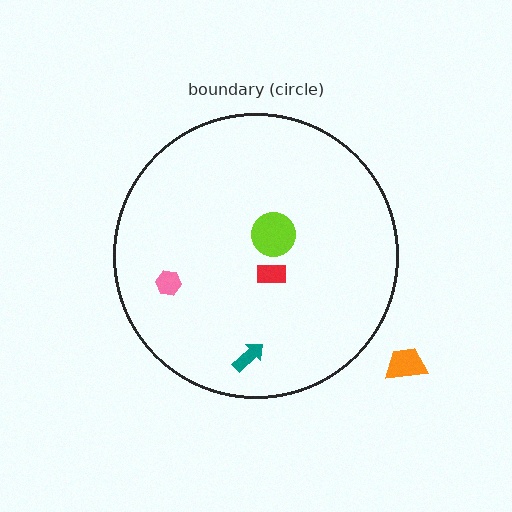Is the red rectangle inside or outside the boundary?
Inside.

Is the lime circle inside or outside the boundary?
Inside.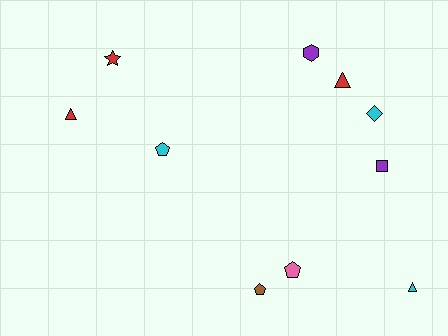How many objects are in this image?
There are 10 objects.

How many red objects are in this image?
There are 3 red objects.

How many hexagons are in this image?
There is 1 hexagon.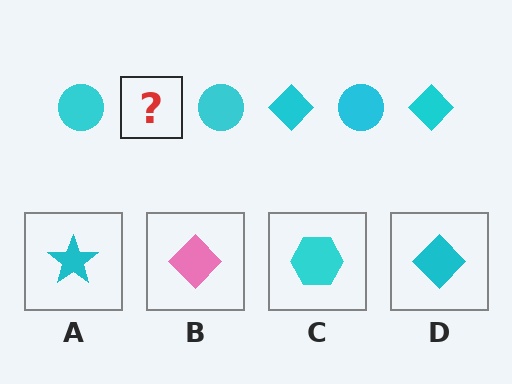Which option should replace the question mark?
Option D.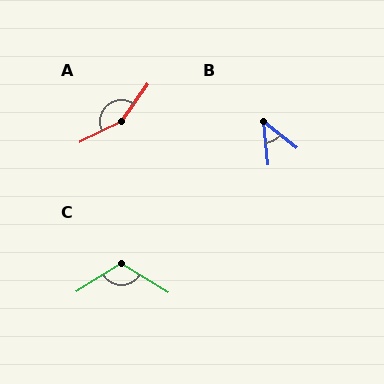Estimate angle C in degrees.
Approximately 117 degrees.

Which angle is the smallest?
B, at approximately 46 degrees.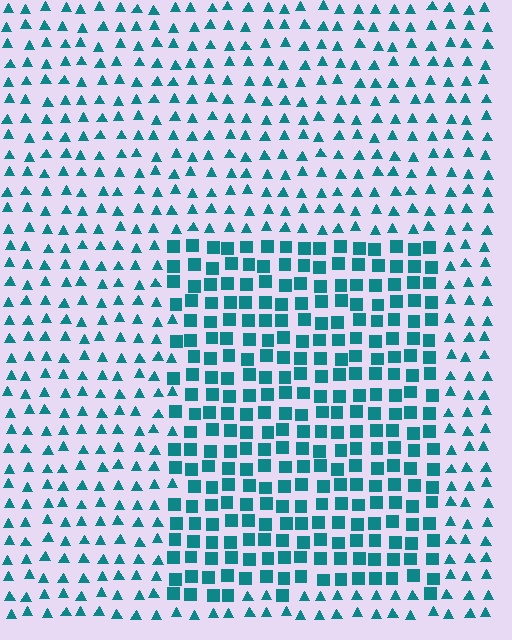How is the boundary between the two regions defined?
The boundary is defined by a change in element shape: squares inside vs. triangles outside. All elements share the same color and spacing.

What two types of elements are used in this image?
The image uses squares inside the rectangle region and triangles outside it.